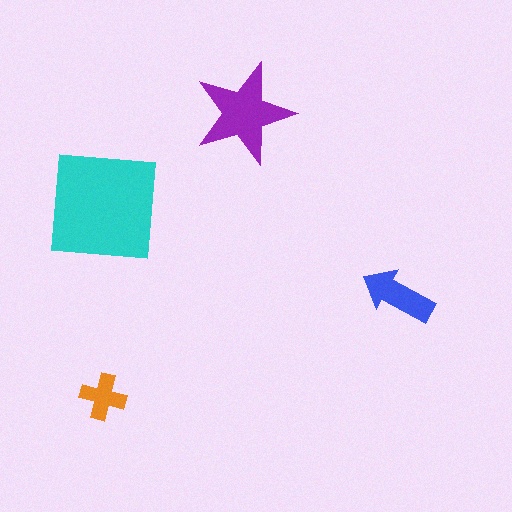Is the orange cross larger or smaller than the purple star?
Smaller.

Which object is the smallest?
The orange cross.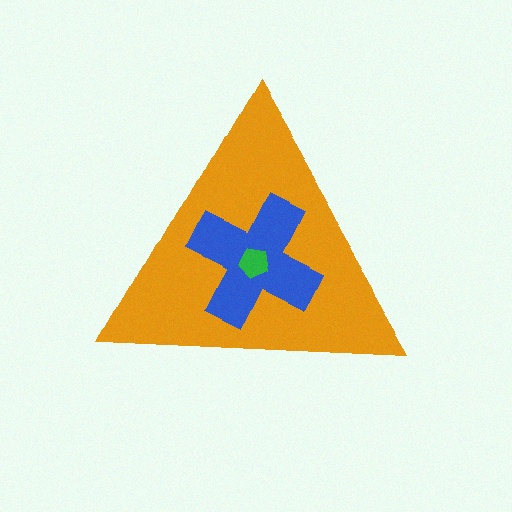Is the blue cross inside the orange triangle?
Yes.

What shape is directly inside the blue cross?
The green pentagon.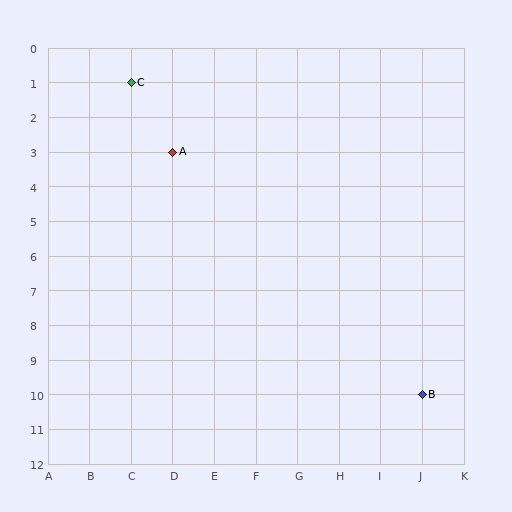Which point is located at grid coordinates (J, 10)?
Point B is at (J, 10).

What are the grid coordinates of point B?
Point B is at grid coordinates (J, 10).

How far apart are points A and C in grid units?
Points A and C are 1 column and 2 rows apart (about 2.2 grid units diagonally).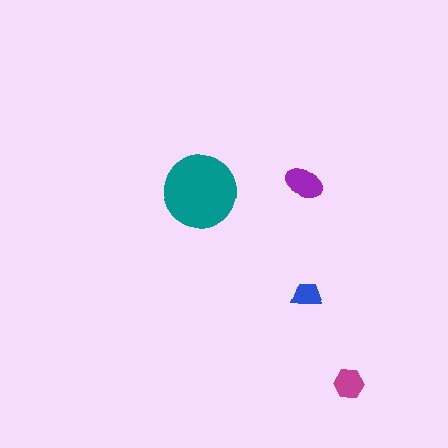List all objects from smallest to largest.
The blue trapezoid, the magenta hexagon, the purple ellipse, the teal circle.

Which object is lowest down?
The magenta hexagon is bottommost.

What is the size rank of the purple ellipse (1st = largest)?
2nd.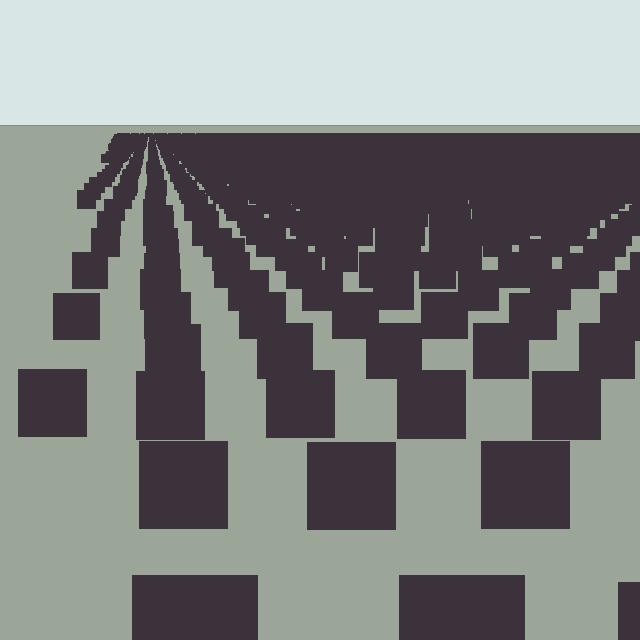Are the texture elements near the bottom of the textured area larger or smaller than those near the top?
Larger. Near the bottom, elements are closer to the viewer and appear at a bigger on-screen size.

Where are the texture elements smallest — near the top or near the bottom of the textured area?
Near the top.